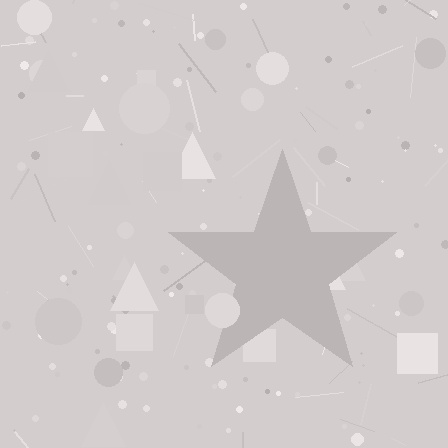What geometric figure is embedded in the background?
A star is embedded in the background.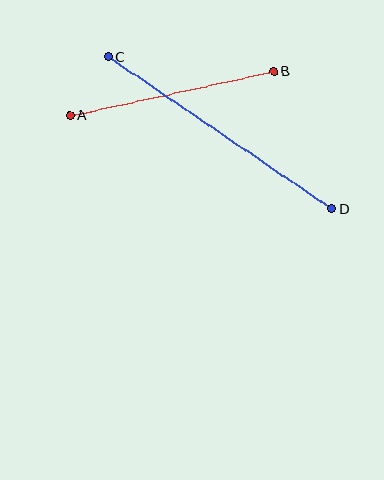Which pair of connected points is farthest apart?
Points C and D are farthest apart.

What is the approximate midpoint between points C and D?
The midpoint is at approximately (220, 133) pixels.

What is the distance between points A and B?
The distance is approximately 208 pixels.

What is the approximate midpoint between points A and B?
The midpoint is at approximately (172, 93) pixels.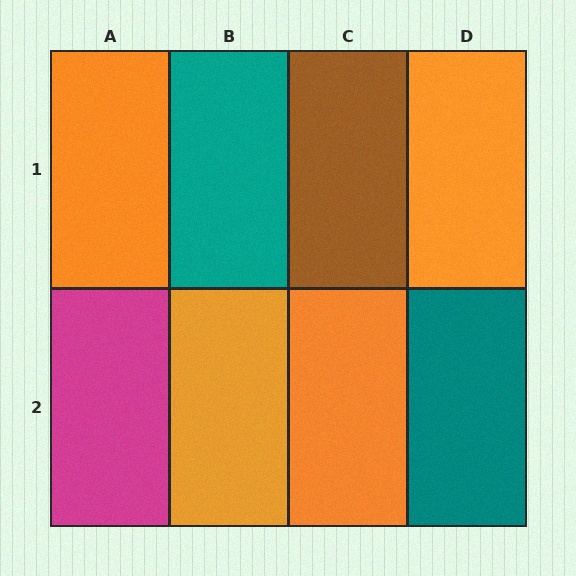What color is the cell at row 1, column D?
Orange.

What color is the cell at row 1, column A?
Orange.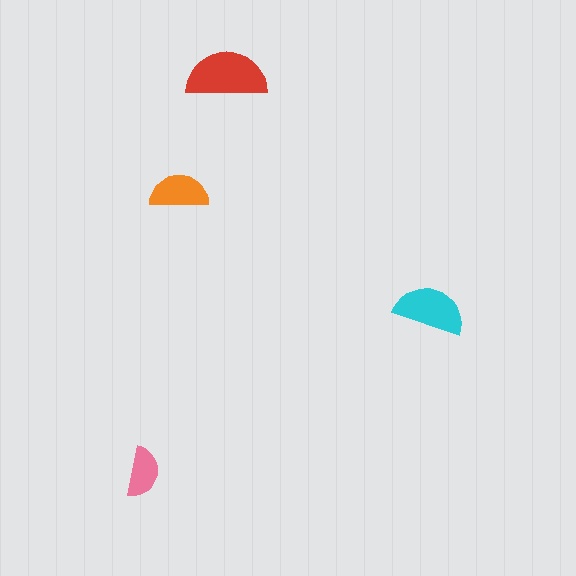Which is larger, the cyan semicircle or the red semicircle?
The red one.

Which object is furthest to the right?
The cyan semicircle is rightmost.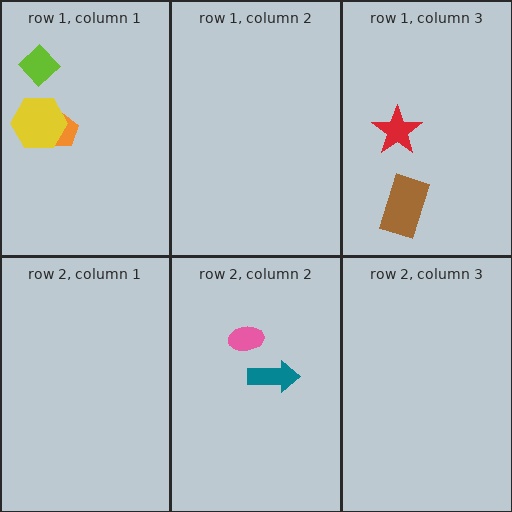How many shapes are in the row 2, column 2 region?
2.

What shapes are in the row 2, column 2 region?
The teal arrow, the pink ellipse.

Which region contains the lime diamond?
The row 1, column 1 region.